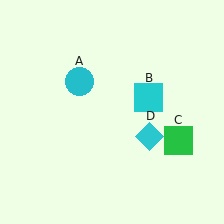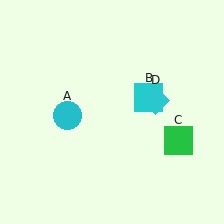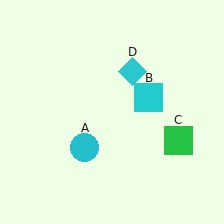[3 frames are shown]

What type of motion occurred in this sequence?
The cyan circle (object A), cyan diamond (object D) rotated counterclockwise around the center of the scene.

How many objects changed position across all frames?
2 objects changed position: cyan circle (object A), cyan diamond (object D).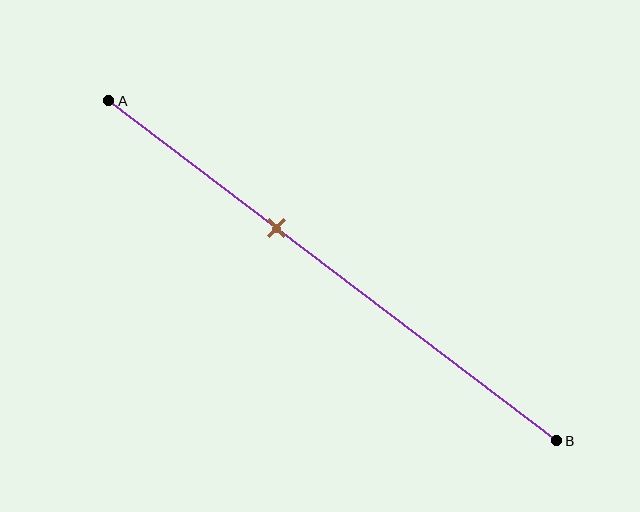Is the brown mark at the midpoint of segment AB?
No, the mark is at about 35% from A, not at the 50% midpoint.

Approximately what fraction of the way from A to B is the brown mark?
The brown mark is approximately 35% of the way from A to B.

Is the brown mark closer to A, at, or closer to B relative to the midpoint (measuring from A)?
The brown mark is closer to point A than the midpoint of segment AB.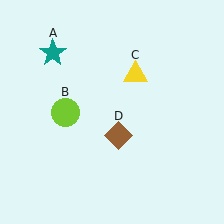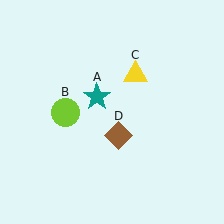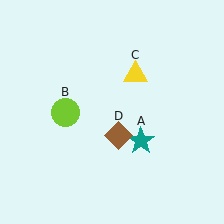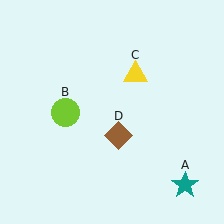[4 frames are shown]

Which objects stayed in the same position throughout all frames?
Lime circle (object B) and yellow triangle (object C) and brown diamond (object D) remained stationary.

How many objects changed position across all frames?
1 object changed position: teal star (object A).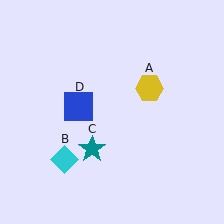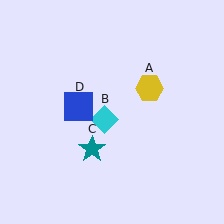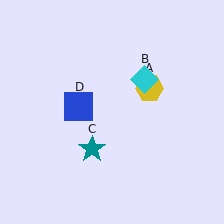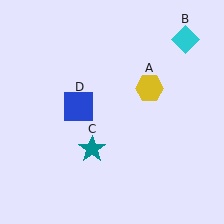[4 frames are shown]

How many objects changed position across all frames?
1 object changed position: cyan diamond (object B).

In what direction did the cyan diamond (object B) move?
The cyan diamond (object B) moved up and to the right.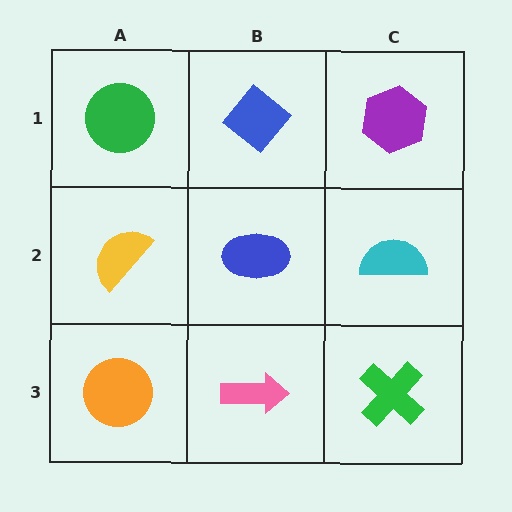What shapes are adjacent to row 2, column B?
A blue diamond (row 1, column B), a pink arrow (row 3, column B), a yellow semicircle (row 2, column A), a cyan semicircle (row 2, column C).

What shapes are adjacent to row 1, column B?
A blue ellipse (row 2, column B), a green circle (row 1, column A), a purple hexagon (row 1, column C).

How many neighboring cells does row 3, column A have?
2.